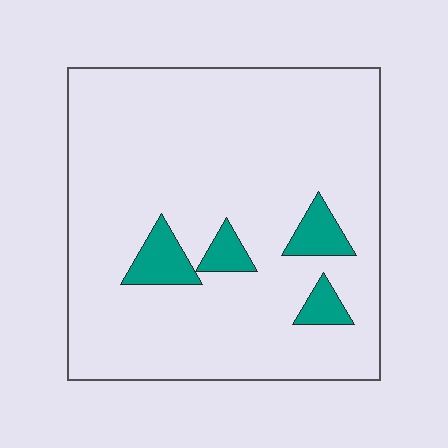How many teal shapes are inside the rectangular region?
4.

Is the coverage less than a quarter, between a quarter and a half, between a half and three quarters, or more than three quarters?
Less than a quarter.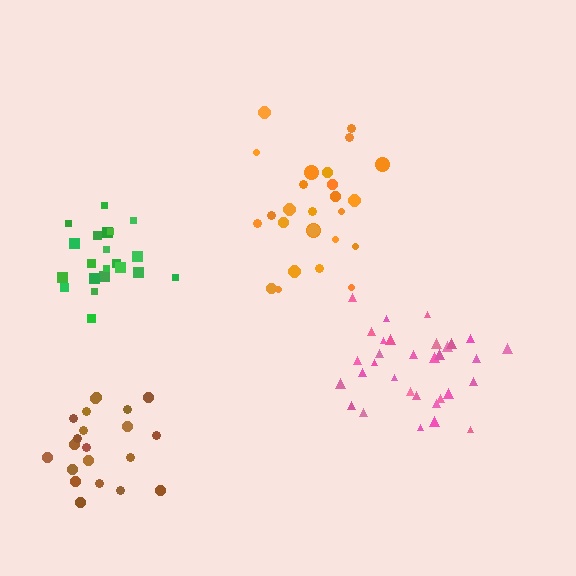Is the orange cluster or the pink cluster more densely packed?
Pink.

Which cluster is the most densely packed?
Green.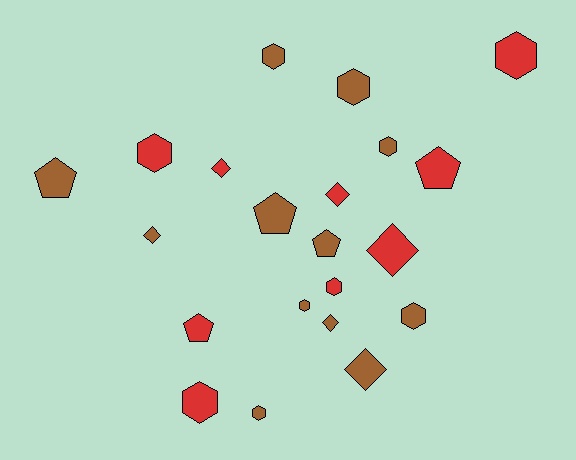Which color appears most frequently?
Brown, with 12 objects.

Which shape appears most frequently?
Hexagon, with 10 objects.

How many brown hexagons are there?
There are 6 brown hexagons.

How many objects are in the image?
There are 21 objects.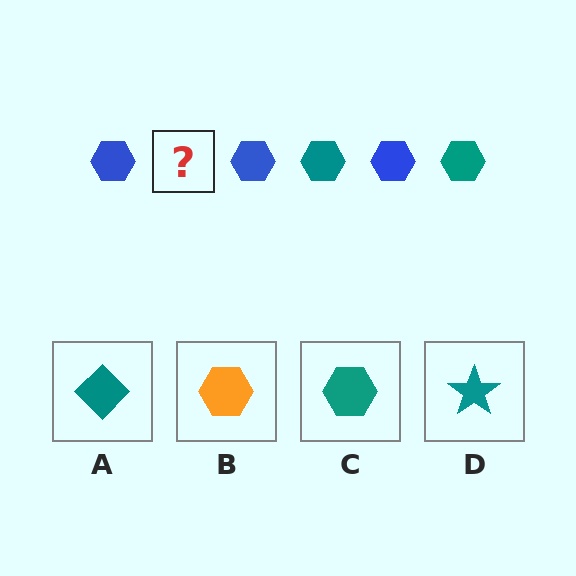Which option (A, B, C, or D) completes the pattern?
C.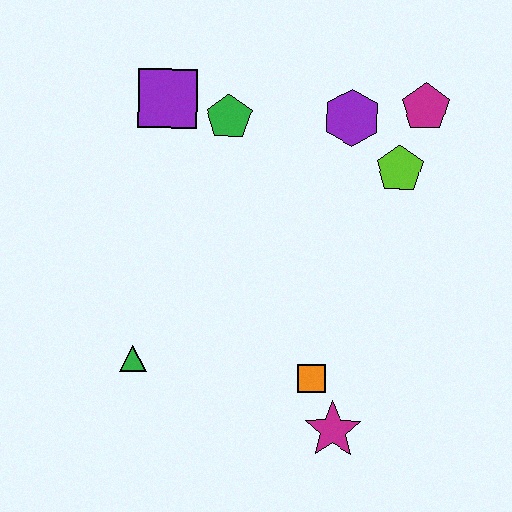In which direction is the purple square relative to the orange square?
The purple square is above the orange square.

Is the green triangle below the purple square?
Yes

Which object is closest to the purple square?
The green pentagon is closest to the purple square.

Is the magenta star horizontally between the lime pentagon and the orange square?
Yes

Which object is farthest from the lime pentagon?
The green triangle is farthest from the lime pentagon.